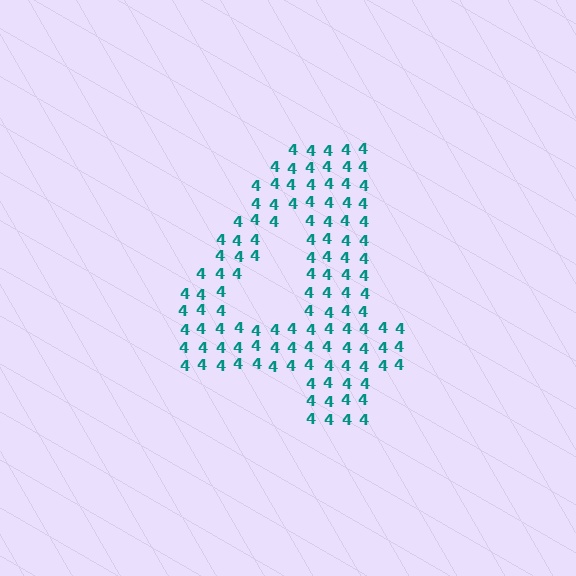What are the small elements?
The small elements are digit 4's.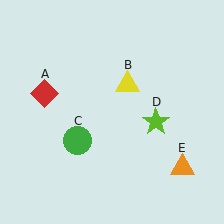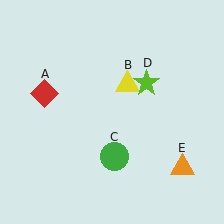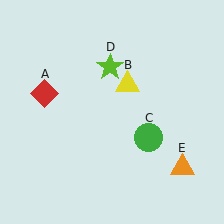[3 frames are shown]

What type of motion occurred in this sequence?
The green circle (object C), lime star (object D) rotated counterclockwise around the center of the scene.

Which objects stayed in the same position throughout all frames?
Red diamond (object A) and yellow triangle (object B) and orange triangle (object E) remained stationary.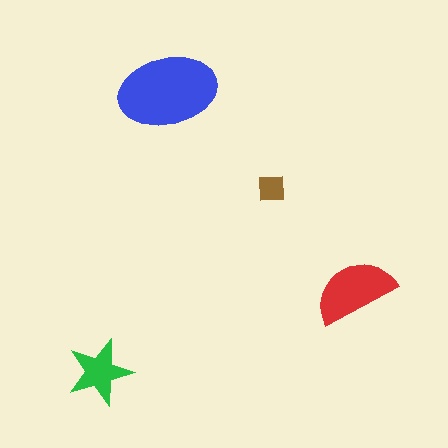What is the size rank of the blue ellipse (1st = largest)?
1st.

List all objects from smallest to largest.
The brown square, the green star, the red semicircle, the blue ellipse.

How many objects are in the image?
There are 4 objects in the image.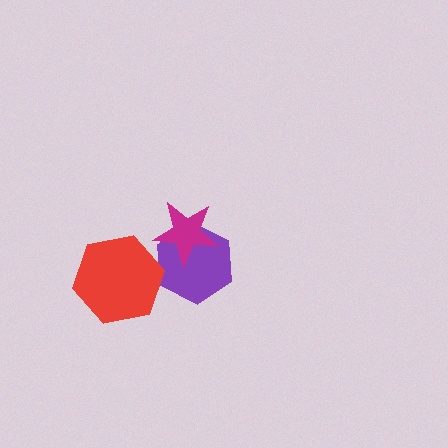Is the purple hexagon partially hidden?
Yes, it is partially covered by another shape.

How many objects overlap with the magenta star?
1 object overlaps with the magenta star.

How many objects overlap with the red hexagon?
1 object overlaps with the red hexagon.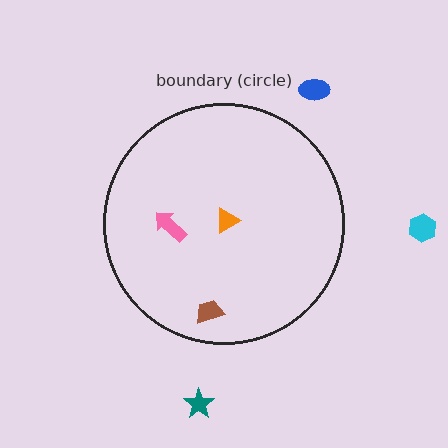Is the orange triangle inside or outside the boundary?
Inside.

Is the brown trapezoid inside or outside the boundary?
Inside.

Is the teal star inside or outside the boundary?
Outside.